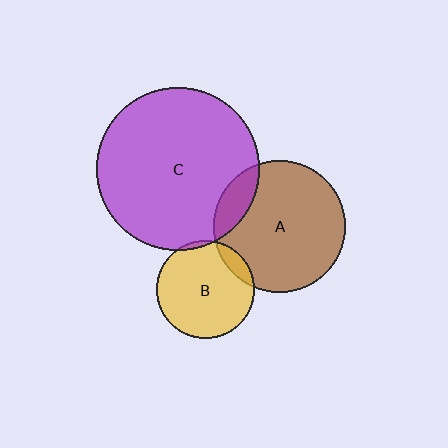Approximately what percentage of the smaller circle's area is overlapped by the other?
Approximately 15%.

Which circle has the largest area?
Circle C (purple).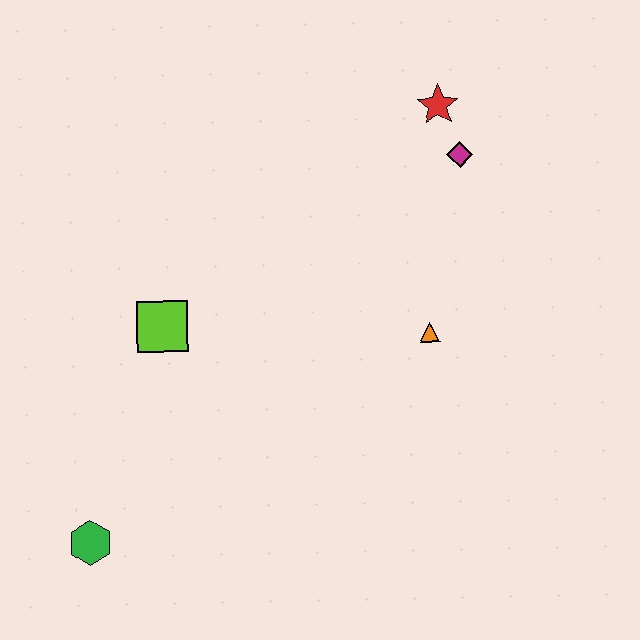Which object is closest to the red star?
The magenta diamond is closest to the red star.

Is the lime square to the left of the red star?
Yes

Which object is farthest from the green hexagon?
The red star is farthest from the green hexagon.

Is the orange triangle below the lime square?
Yes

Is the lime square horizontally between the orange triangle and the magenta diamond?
No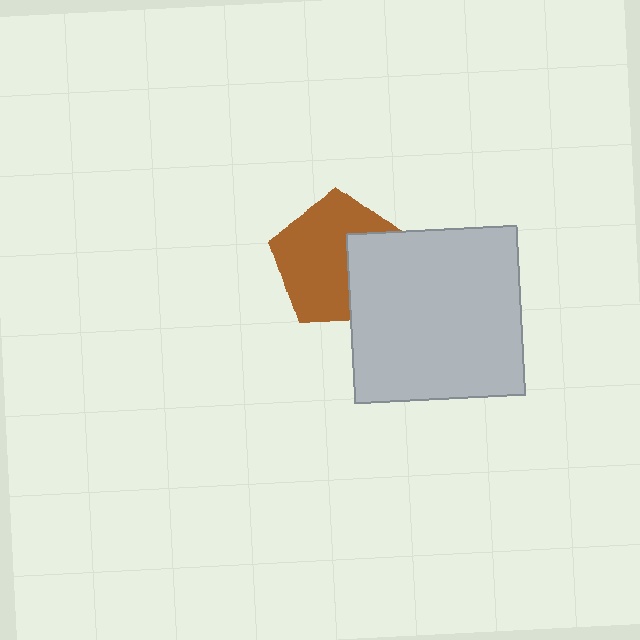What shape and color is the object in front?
The object in front is a light gray square.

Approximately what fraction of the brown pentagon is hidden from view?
Roughly 34% of the brown pentagon is hidden behind the light gray square.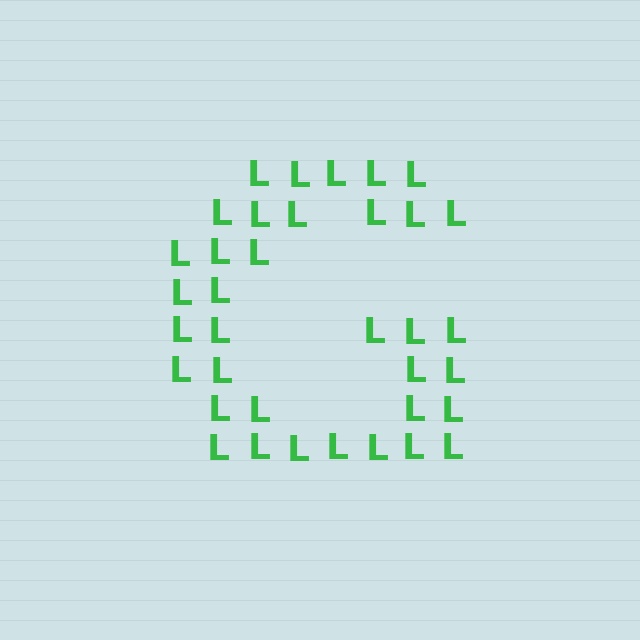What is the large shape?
The large shape is the letter G.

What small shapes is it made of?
It is made of small letter L's.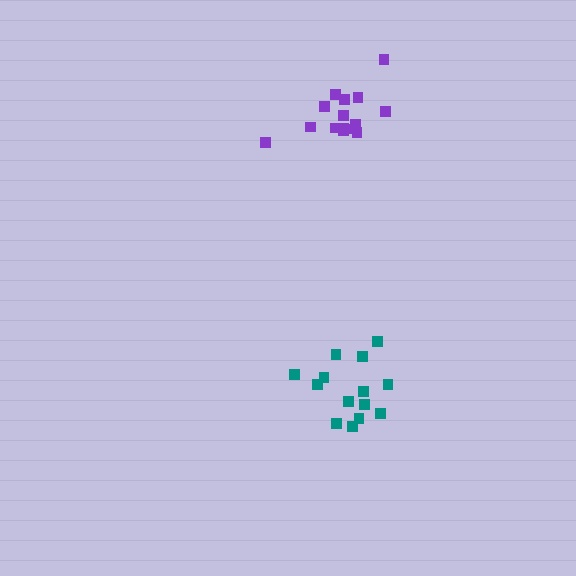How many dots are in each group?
Group 1: 14 dots, Group 2: 15 dots (29 total).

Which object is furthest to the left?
The teal cluster is leftmost.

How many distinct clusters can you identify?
There are 2 distinct clusters.